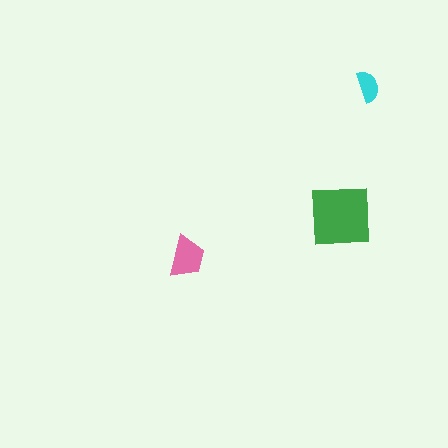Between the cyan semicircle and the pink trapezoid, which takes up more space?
The pink trapezoid.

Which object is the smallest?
The cyan semicircle.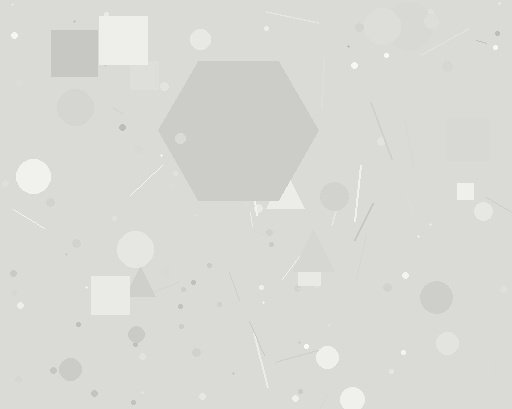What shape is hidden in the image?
A hexagon is hidden in the image.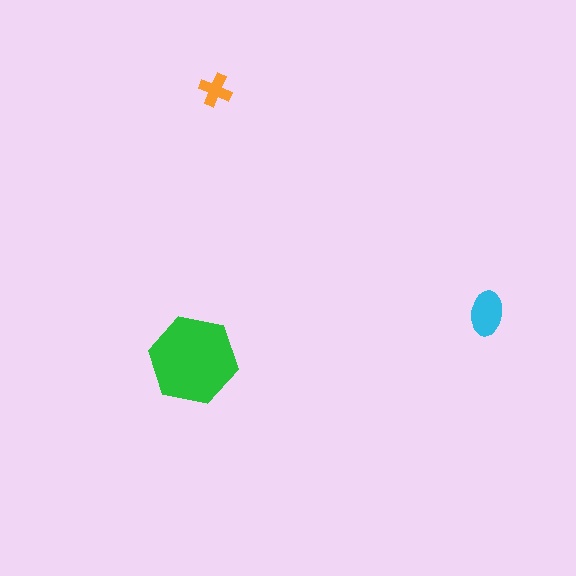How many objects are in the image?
There are 3 objects in the image.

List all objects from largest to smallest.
The green hexagon, the cyan ellipse, the orange cross.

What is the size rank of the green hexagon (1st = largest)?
1st.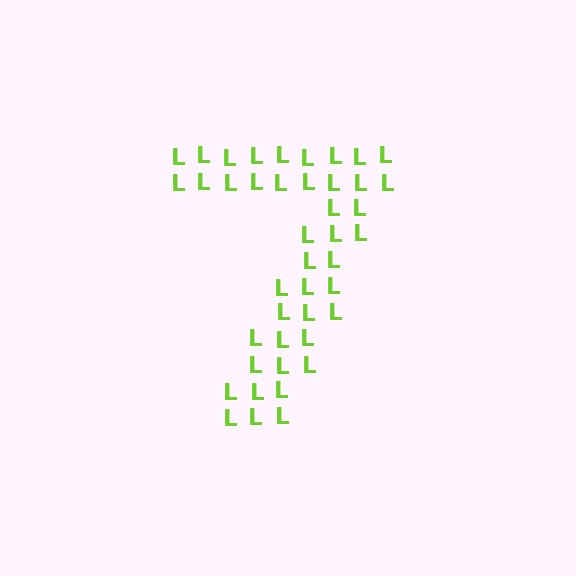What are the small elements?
The small elements are letter L's.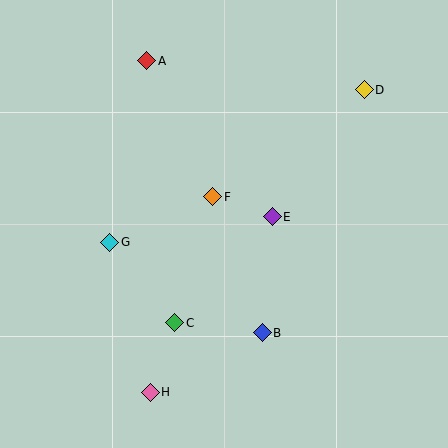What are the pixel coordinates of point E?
Point E is at (272, 217).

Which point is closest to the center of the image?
Point F at (213, 197) is closest to the center.